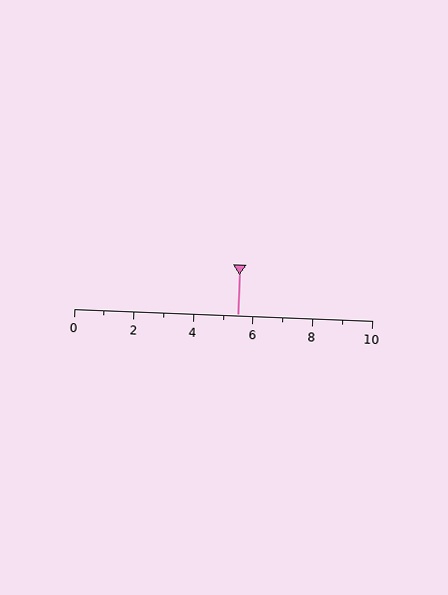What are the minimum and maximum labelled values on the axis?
The axis runs from 0 to 10.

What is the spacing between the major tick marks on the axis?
The major ticks are spaced 2 apart.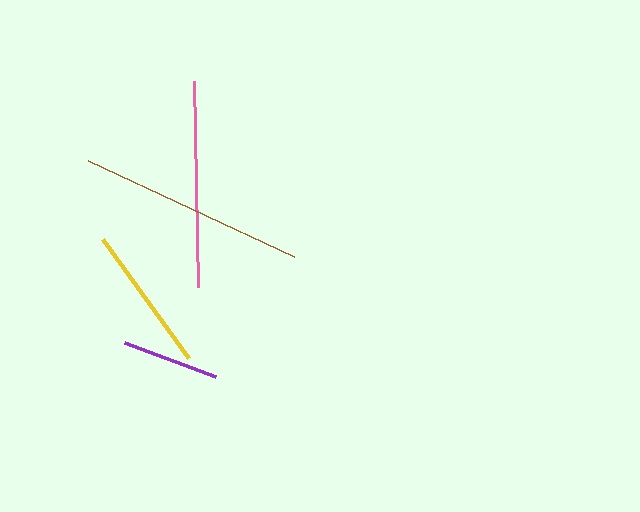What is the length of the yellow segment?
The yellow segment is approximately 147 pixels long.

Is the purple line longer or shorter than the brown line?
The brown line is longer than the purple line.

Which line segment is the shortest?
The purple line is the shortest at approximately 97 pixels.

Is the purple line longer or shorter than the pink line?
The pink line is longer than the purple line.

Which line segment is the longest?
The brown line is the longest at approximately 227 pixels.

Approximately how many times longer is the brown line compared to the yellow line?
The brown line is approximately 1.5 times the length of the yellow line.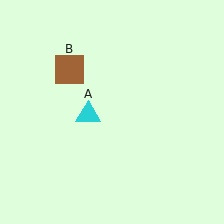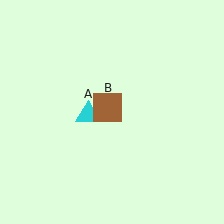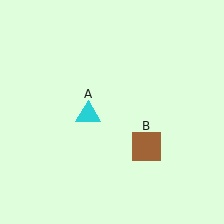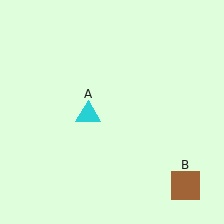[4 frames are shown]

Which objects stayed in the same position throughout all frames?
Cyan triangle (object A) remained stationary.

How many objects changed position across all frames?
1 object changed position: brown square (object B).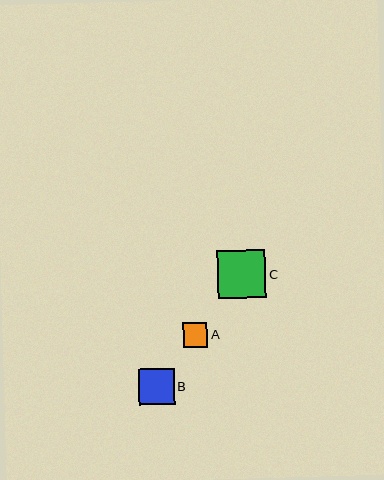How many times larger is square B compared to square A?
Square B is approximately 1.5 times the size of square A.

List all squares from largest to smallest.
From largest to smallest: C, B, A.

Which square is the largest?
Square C is the largest with a size of approximately 48 pixels.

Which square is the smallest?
Square A is the smallest with a size of approximately 24 pixels.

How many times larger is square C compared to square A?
Square C is approximately 2.0 times the size of square A.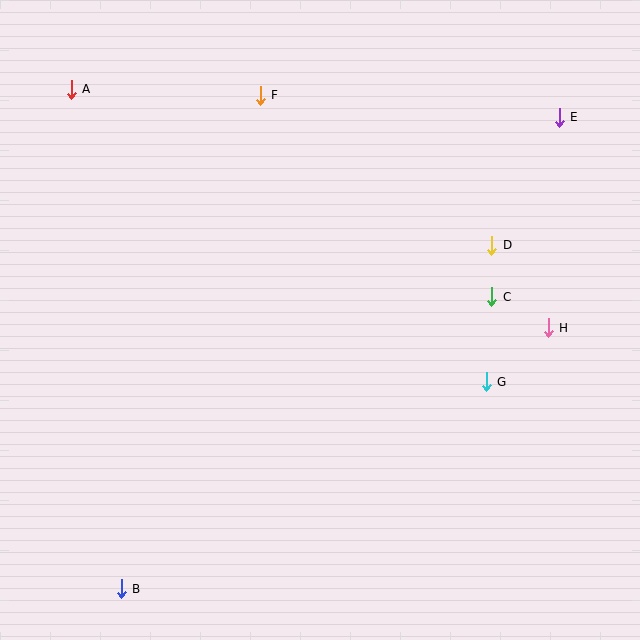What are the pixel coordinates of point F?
Point F is at (260, 95).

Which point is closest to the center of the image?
Point C at (492, 297) is closest to the center.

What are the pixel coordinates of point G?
Point G is at (486, 382).